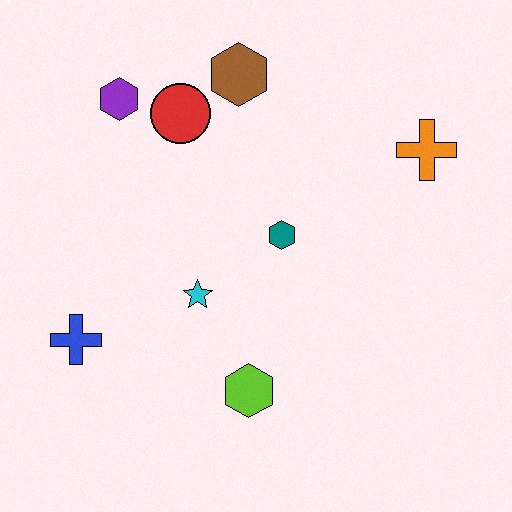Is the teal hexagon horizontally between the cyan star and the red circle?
No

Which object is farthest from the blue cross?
The orange cross is farthest from the blue cross.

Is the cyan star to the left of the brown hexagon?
Yes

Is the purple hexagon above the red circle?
Yes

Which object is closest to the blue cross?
The cyan star is closest to the blue cross.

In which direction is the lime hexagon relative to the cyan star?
The lime hexagon is below the cyan star.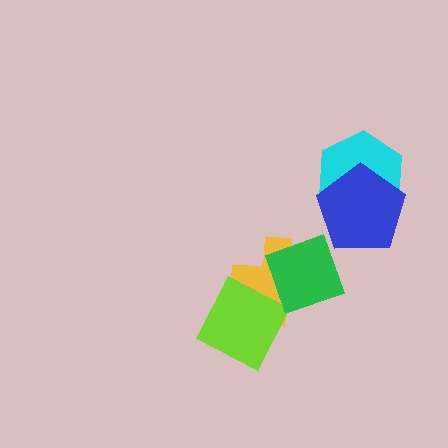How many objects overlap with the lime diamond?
1 object overlaps with the lime diamond.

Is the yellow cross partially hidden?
Yes, it is partially covered by another shape.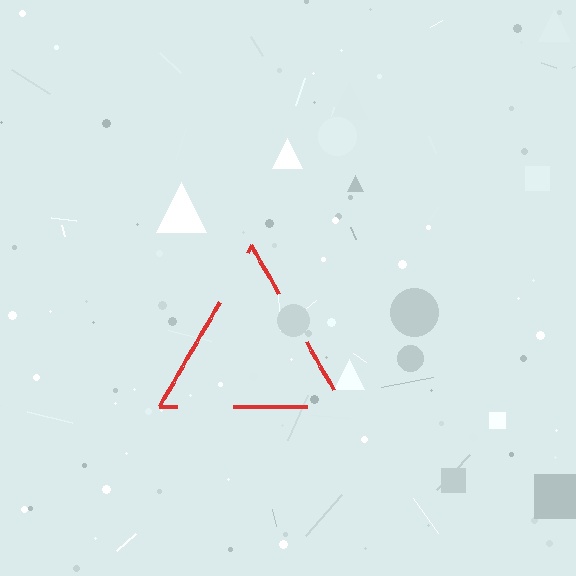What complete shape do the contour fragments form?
The contour fragments form a triangle.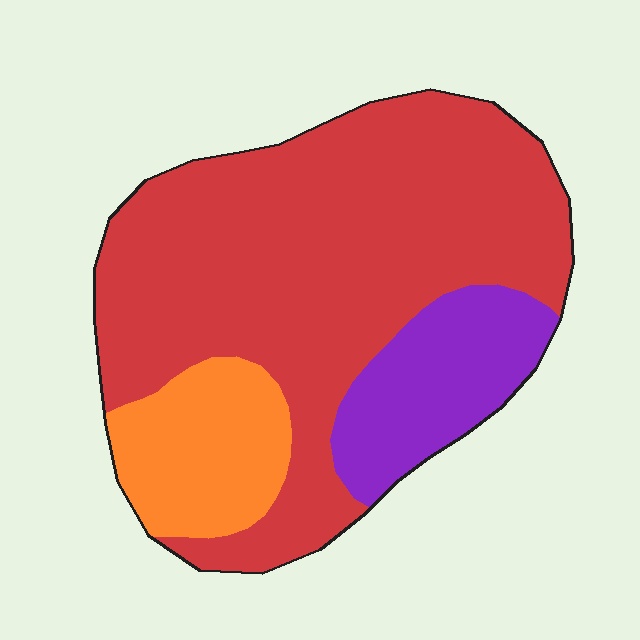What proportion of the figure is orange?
Orange takes up about one sixth (1/6) of the figure.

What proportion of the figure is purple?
Purple covers about 15% of the figure.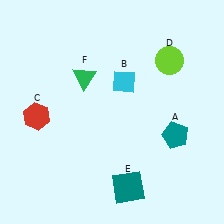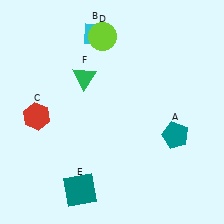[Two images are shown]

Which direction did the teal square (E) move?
The teal square (E) moved left.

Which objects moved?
The objects that moved are: the cyan diamond (B), the lime circle (D), the teal square (E).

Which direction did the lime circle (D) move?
The lime circle (D) moved left.